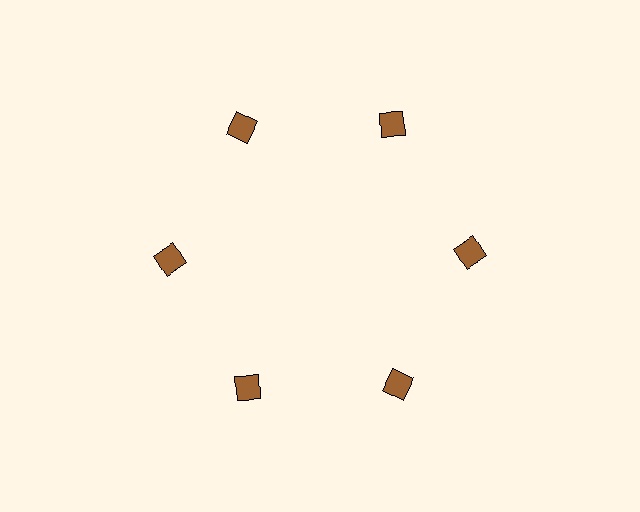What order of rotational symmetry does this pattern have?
This pattern has 6-fold rotational symmetry.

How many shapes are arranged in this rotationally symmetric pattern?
There are 6 shapes, arranged in 6 groups of 1.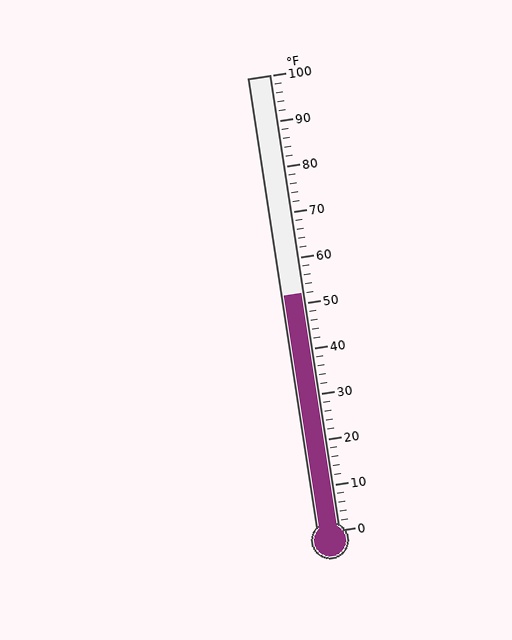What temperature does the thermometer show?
The thermometer shows approximately 52°F.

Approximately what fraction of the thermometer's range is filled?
The thermometer is filled to approximately 50% of its range.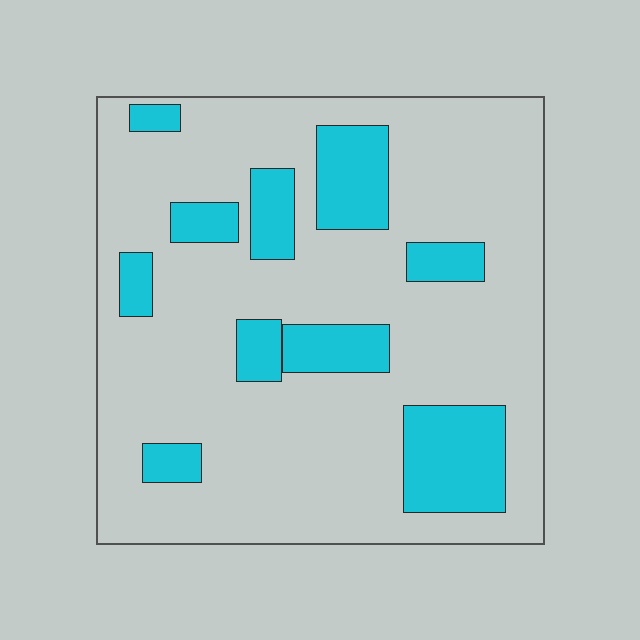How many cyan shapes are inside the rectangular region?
10.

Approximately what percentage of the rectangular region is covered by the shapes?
Approximately 20%.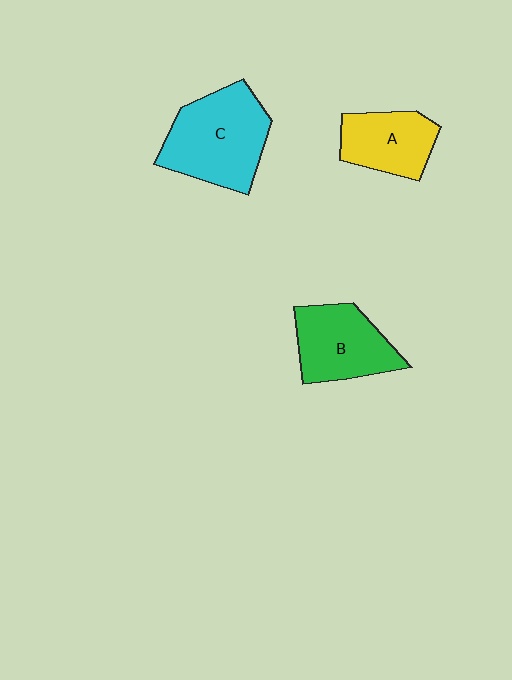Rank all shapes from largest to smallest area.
From largest to smallest: C (cyan), B (green), A (yellow).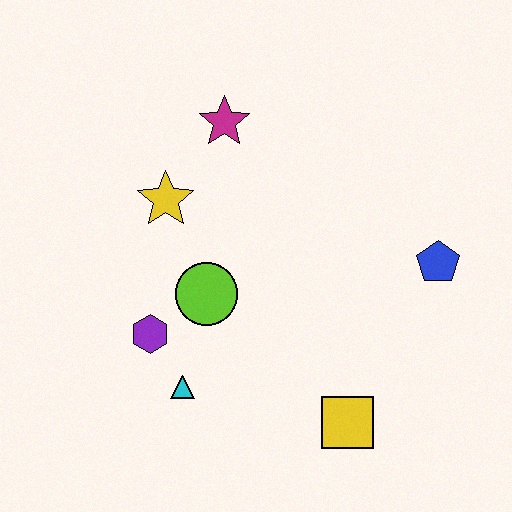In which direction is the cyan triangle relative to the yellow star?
The cyan triangle is below the yellow star.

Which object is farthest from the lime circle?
The blue pentagon is farthest from the lime circle.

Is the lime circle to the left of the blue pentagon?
Yes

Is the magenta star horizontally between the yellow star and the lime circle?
No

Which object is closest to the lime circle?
The purple hexagon is closest to the lime circle.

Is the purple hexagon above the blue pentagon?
No